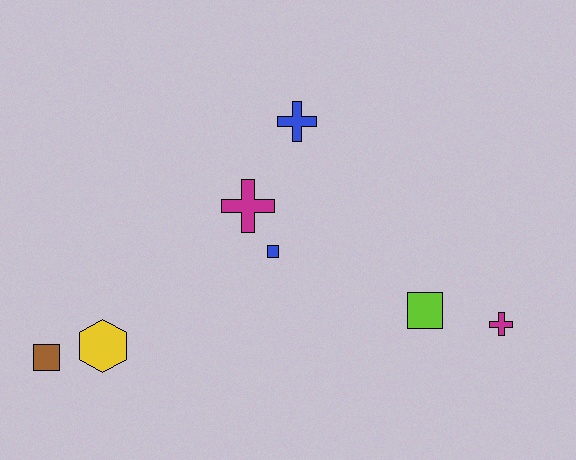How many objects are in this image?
There are 7 objects.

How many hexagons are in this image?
There is 1 hexagon.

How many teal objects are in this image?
There are no teal objects.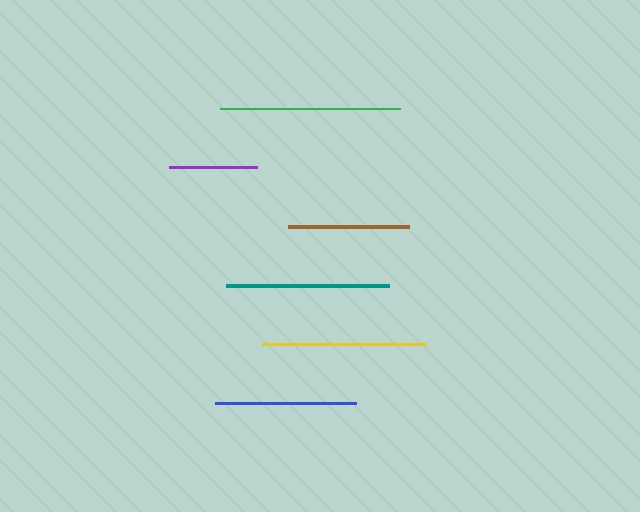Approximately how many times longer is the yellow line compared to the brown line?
The yellow line is approximately 1.4 times the length of the brown line.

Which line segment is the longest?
The green line is the longest at approximately 181 pixels.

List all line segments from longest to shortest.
From longest to shortest: green, yellow, teal, blue, brown, purple.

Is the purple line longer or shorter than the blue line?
The blue line is longer than the purple line.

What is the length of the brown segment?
The brown segment is approximately 121 pixels long.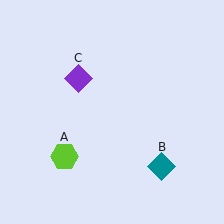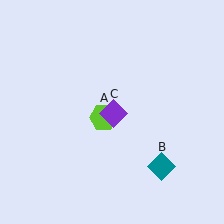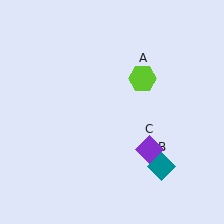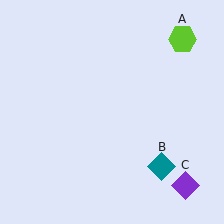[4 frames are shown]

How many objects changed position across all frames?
2 objects changed position: lime hexagon (object A), purple diamond (object C).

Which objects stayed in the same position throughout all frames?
Teal diamond (object B) remained stationary.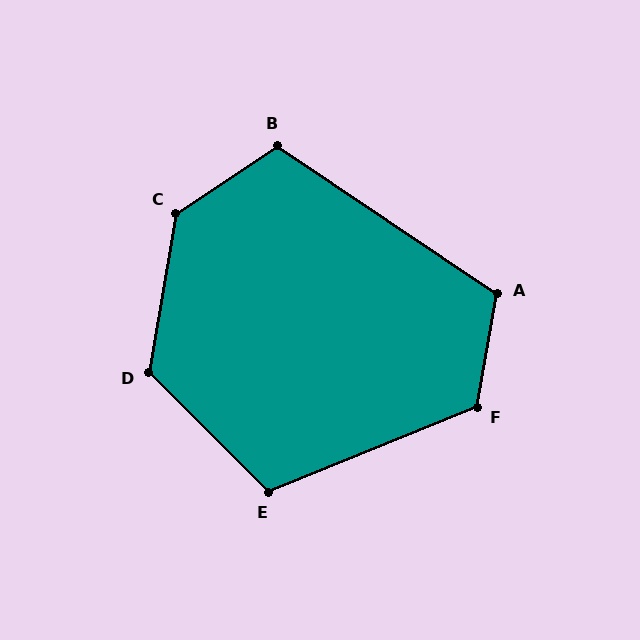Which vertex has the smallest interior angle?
B, at approximately 112 degrees.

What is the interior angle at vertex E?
Approximately 113 degrees (obtuse).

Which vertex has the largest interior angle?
C, at approximately 133 degrees.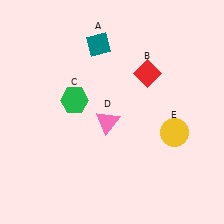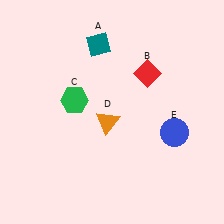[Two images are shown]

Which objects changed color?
D changed from pink to orange. E changed from yellow to blue.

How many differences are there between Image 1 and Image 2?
There are 2 differences between the two images.